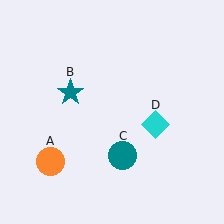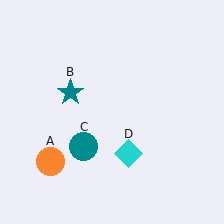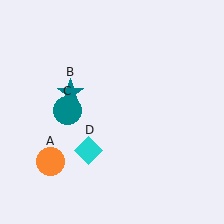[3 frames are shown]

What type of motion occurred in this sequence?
The teal circle (object C), cyan diamond (object D) rotated clockwise around the center of the scene.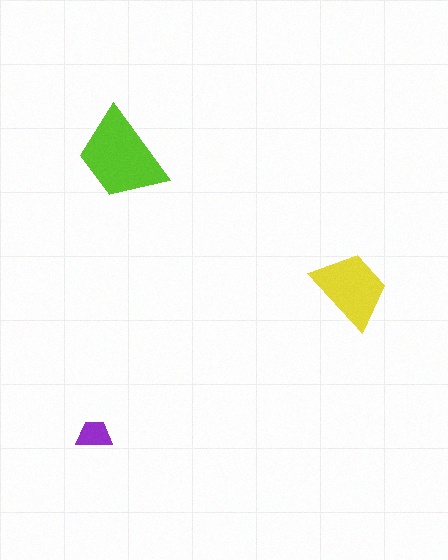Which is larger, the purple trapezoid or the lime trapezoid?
The lime one.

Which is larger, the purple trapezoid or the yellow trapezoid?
The yellow one.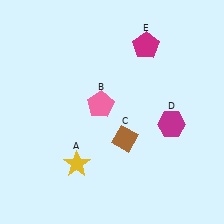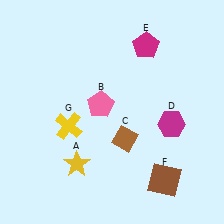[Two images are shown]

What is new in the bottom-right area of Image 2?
A brown square (F) was added in the bottom-right area of Image 2.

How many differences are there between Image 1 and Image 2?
There are 2 differences between the two images.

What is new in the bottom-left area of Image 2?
A yellow cross (G) was added in the bottom-left area of Image 2.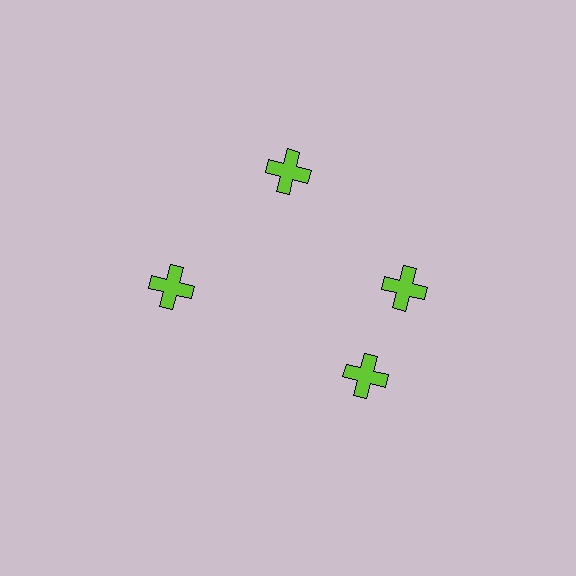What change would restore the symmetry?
The symmetry would be restored by rotating it back into even spacing with its neighbors so that all 4 crosses sit at equal angles and equal distance from the center.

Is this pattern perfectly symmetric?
No. The 4 lime crosses are arranged in a ring, but one element near the 6 o'clock position is rotated out of alignment along the ring, breaking the 4-fold rotational symmetry.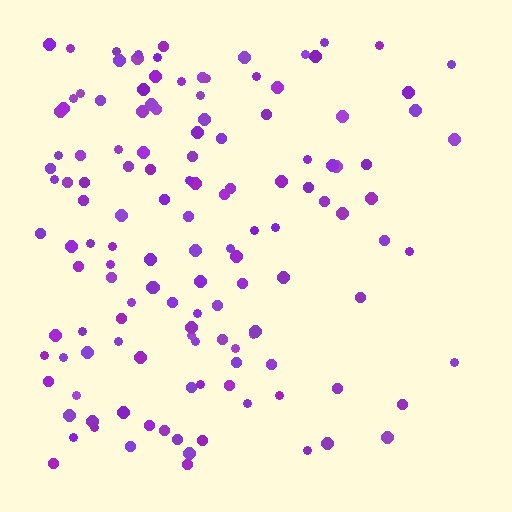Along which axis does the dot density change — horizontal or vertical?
Horizontal.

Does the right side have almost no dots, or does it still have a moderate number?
Still a moderate number, just noticeably fewer than the left.